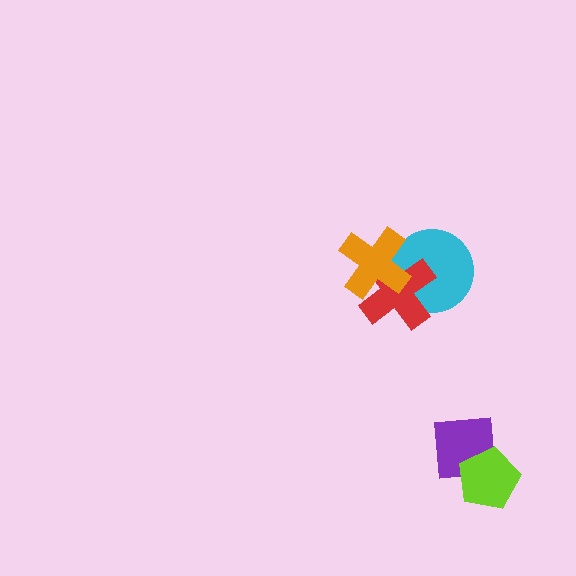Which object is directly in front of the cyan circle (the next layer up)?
The red cross is directly in front of the cyan circle.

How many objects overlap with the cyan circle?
2 objects overlap with the cyan circle.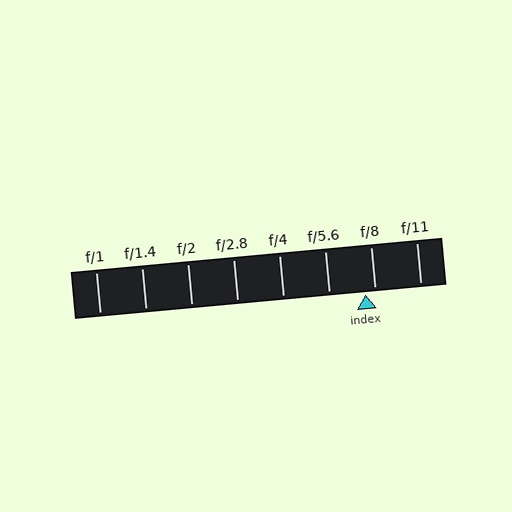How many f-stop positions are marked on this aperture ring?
There are 8 f-stop positions marked.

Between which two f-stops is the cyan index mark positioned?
The index mark is between f/5.6 and f/8.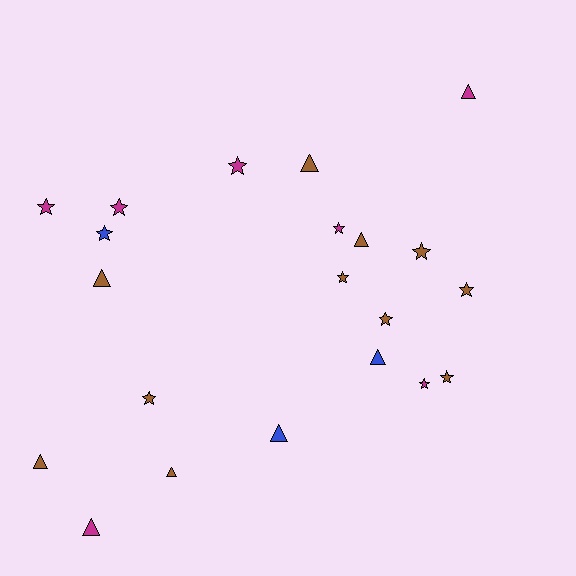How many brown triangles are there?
There are 5 brown triangles.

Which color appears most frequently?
Brown, with 11 objects.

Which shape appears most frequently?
Star, with 12 objects.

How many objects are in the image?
There are 21 objects.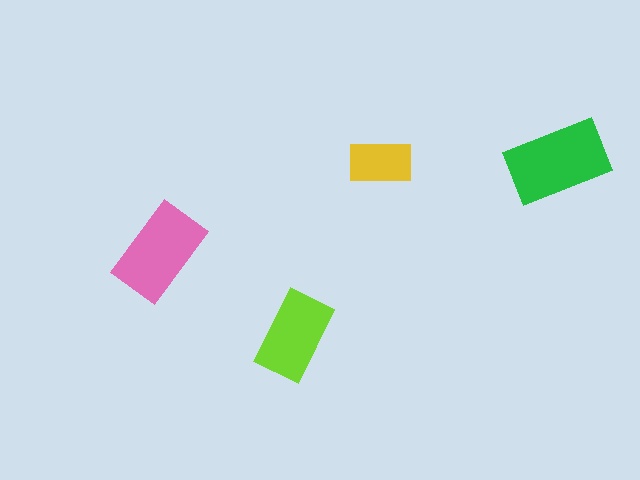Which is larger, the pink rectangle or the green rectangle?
The green one.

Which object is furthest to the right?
The green rectangle is rightmost.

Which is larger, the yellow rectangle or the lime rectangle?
The lime one.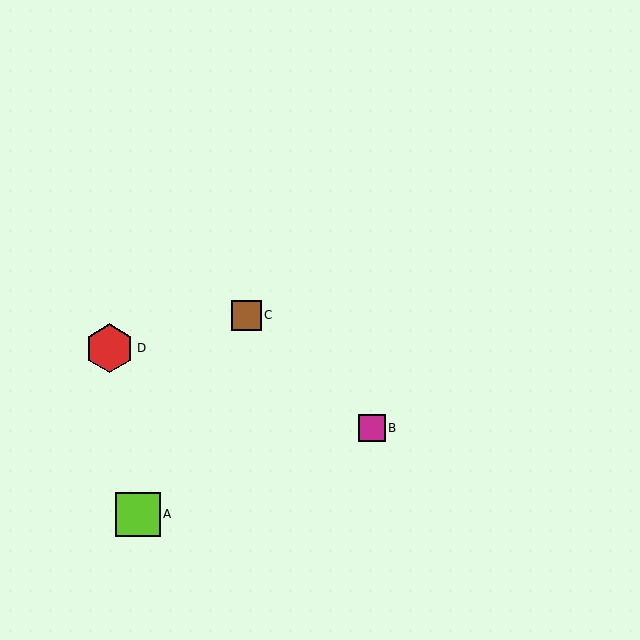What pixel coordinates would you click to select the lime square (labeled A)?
Click at (138, 514) to select the lime square A.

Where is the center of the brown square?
The center of the brown square is at (246, 315).